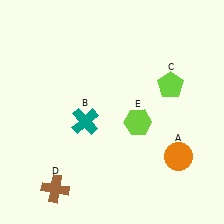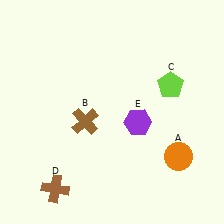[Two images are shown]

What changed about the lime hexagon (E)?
In Image 1, E is lime. In Image 2, it changed to purple.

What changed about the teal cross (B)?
In Image 1, B is teal. In Image 2, it changed to brown.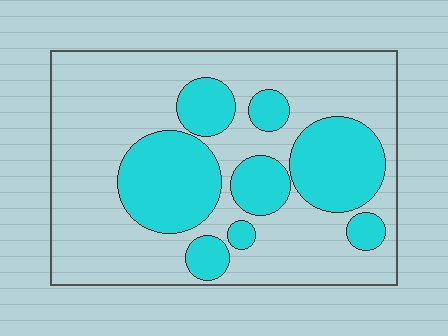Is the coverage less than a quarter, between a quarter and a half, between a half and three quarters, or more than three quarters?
Between a quarter and a half.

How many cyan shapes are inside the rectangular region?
8.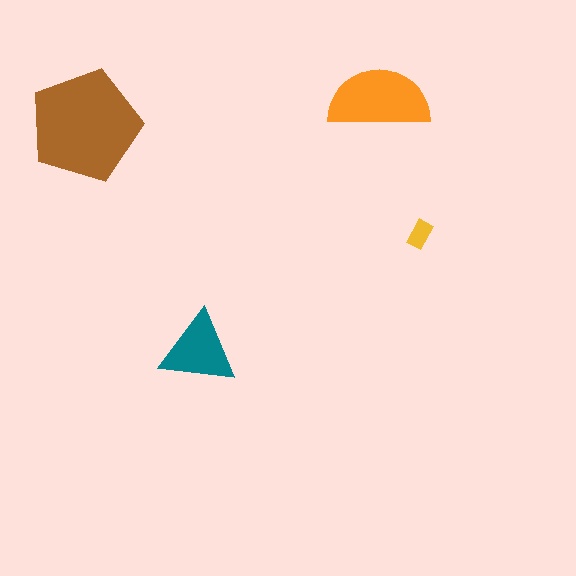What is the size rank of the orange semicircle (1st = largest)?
2nd.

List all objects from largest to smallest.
The brown pentagon, the orange semicircle, the teal triangle, the yellow rectangle.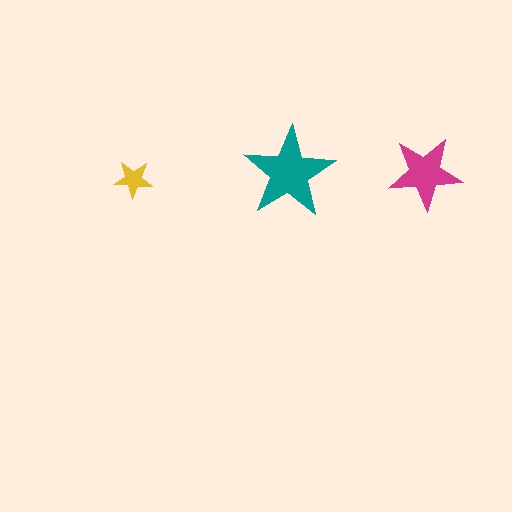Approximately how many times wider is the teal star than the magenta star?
About 1.5 times wider.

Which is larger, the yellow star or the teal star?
The teal one.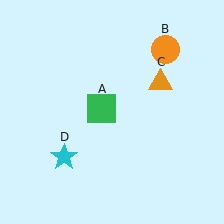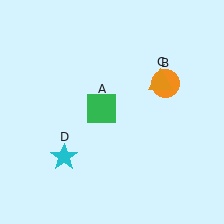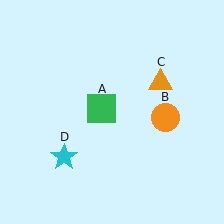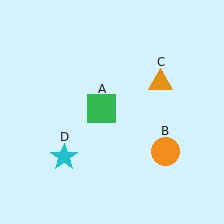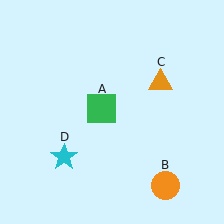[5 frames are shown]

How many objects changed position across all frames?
1 object changed position: orange circle (object B).